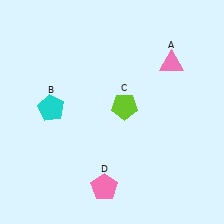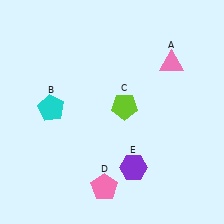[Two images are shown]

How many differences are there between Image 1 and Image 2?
There is 1 difference between the two images.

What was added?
A purple hexagon (E) was added in Image 2.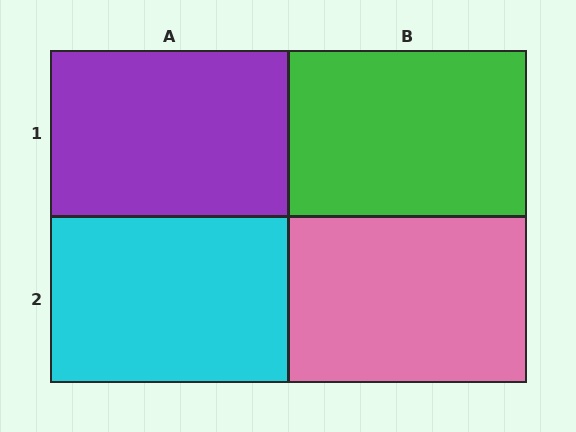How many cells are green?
1 cell is green.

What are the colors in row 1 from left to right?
Purple, green.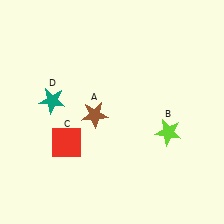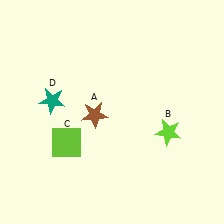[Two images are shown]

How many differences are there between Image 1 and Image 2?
There is 1 difference between the two images.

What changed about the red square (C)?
In Image 1, C is red. In Image 2, it changed to lime.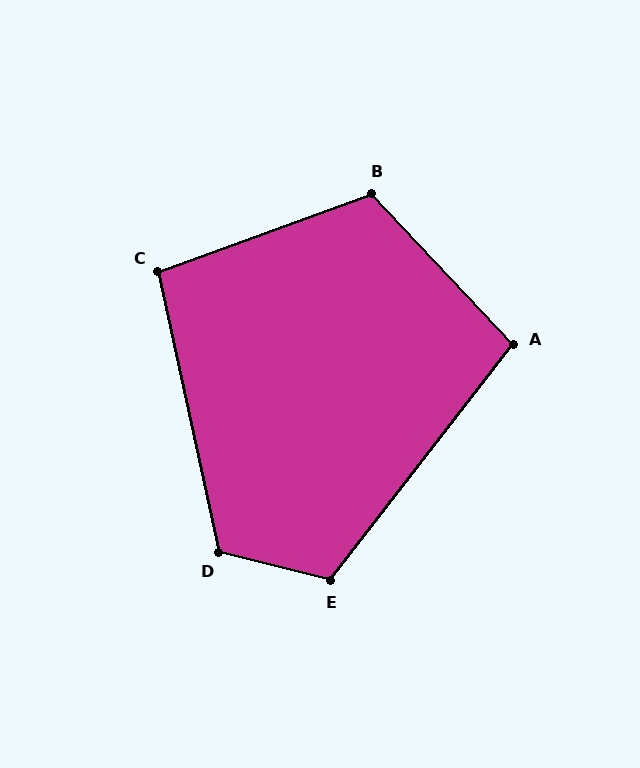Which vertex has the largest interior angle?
D, at approximately 116 degrees.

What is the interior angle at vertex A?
Approximately 99 degrees (obtuse).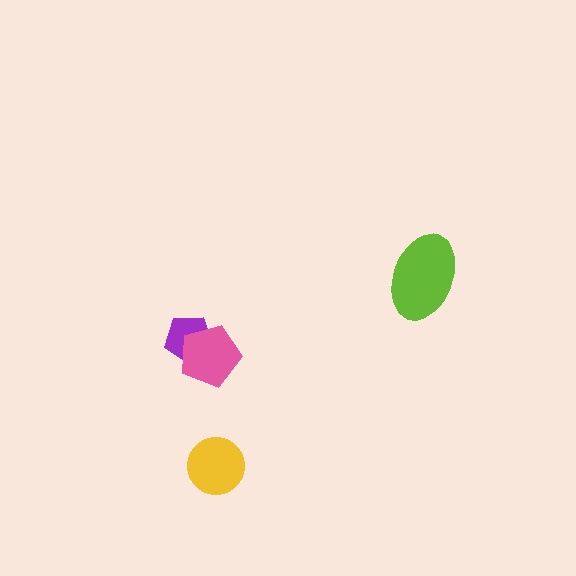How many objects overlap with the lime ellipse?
0 objects overlap with the lime ellipse.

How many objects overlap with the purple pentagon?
1 object overlaps with the purple pentagon.